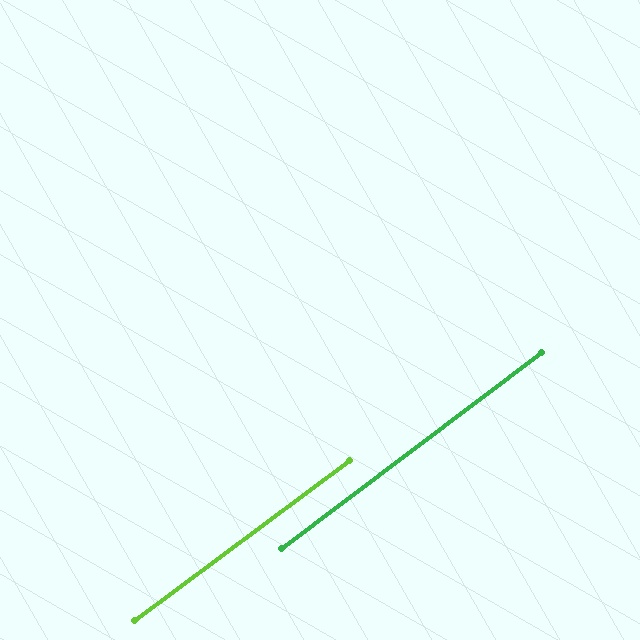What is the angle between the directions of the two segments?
Approximately 0 degrees.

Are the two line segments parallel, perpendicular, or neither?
Parallel — their directions differ by only 0.4°.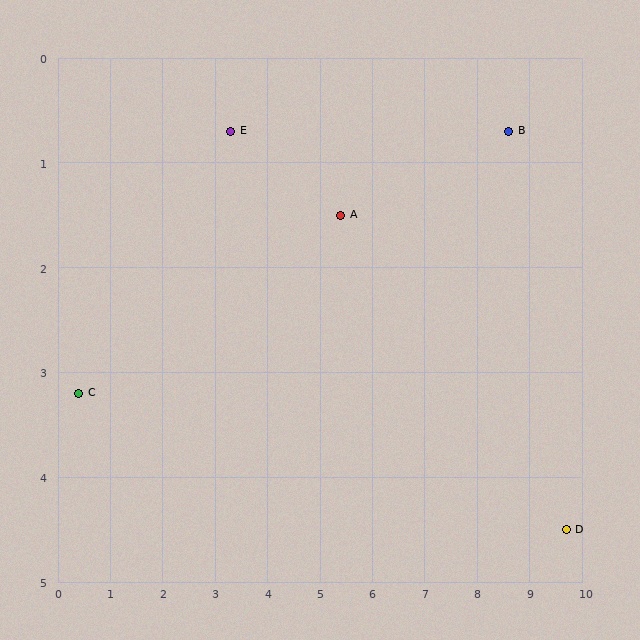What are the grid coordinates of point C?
Point C is at approximately (0.4, 3.2).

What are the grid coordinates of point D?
Point D is at approximately (9.7, 4.5).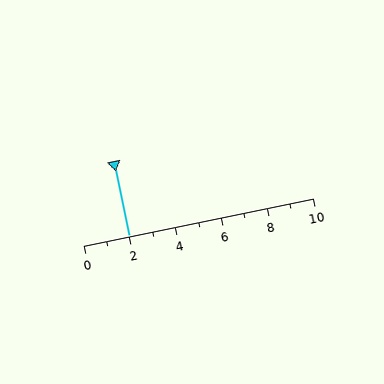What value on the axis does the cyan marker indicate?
The marker indicates approximately 2.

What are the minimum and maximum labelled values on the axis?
The axis runs from 0 to 10.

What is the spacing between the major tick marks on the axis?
The major ticks are spaced 2 apart.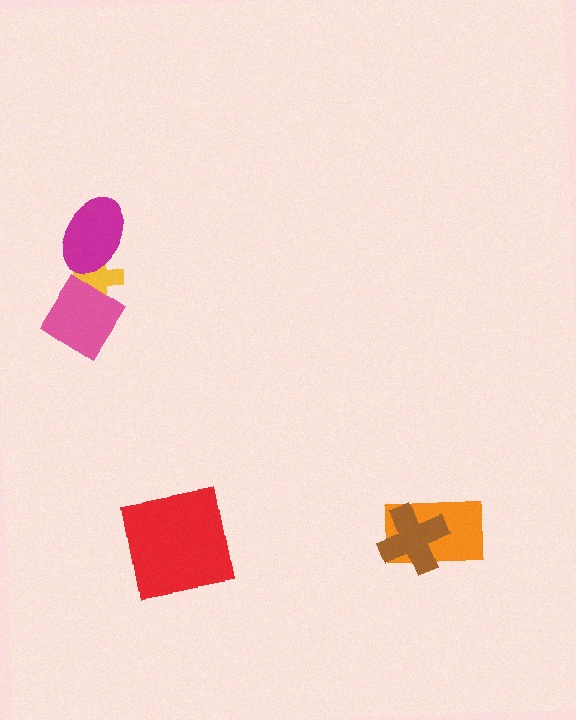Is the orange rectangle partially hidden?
Yes, it is partially covered by another shape.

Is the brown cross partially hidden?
No, no other shape covers it.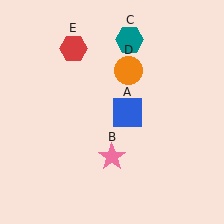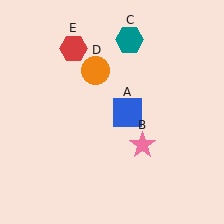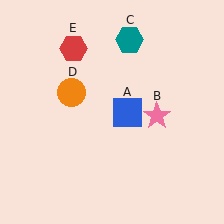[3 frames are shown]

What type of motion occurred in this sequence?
The pink star (object B), orange circle (object D) rotated counterclockwise around the center of the scene.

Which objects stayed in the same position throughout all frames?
Blue square (object A) and teal hexagon (object C) and red hexagon (object E) remained stationary.